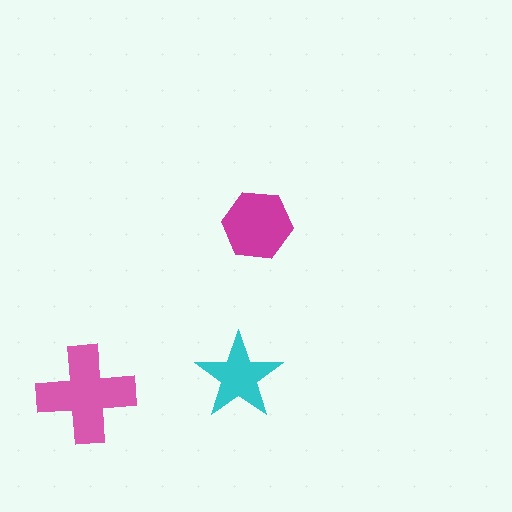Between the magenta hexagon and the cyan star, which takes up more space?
The magenta hexagon.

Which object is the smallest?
The cyan star.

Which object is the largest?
The pink cross.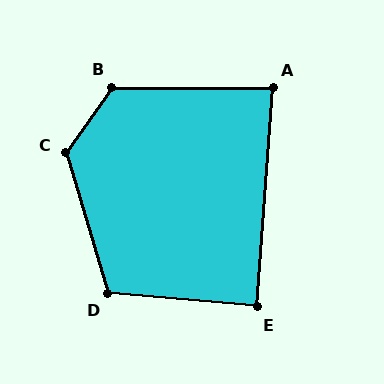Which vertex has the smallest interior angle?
A, at approximately 86 degrees.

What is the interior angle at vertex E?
Approximately 89 degrees (approximately right).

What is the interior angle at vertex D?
Approximately 111 degrees (obtuse).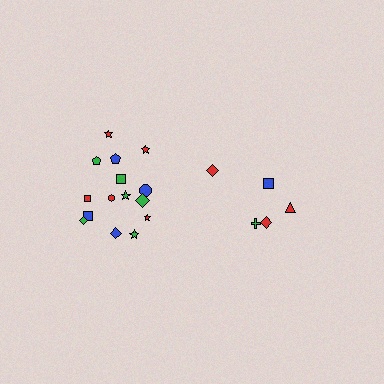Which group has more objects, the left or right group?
The left group.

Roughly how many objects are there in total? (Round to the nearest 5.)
Roughly 20 objects in total.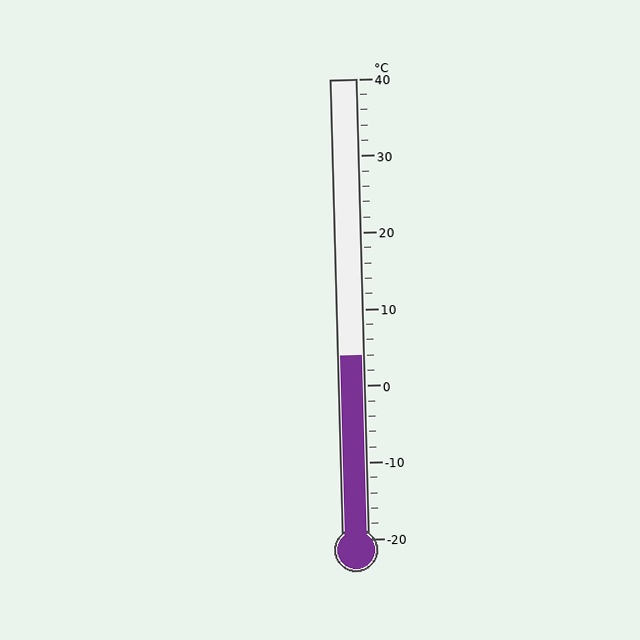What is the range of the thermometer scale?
The thermometer scale ranges from -20°C to 40°C.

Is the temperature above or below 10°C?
The temperature is below 10°C.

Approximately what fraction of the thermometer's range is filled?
The thermometer is filled to approximately 40% of its range.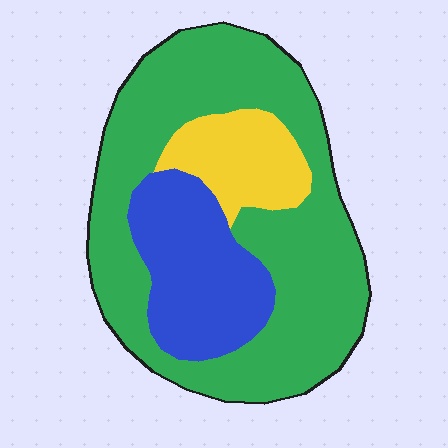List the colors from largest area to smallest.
From largest to smallest: green, blue, yellow.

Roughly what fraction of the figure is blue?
Blue takes up about one quarter (1/4) of the figure.